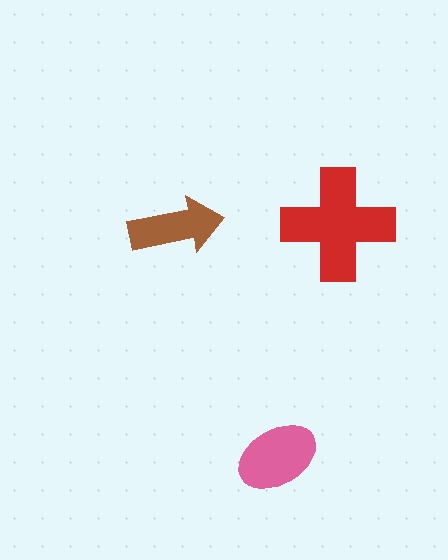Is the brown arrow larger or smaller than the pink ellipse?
Smaller.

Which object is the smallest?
The brown arrow.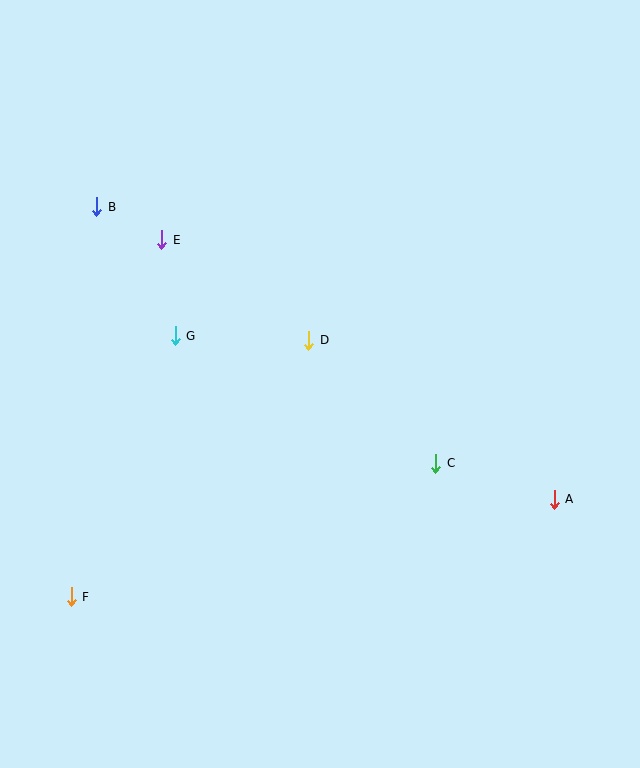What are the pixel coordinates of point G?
Point G is at (175, 336).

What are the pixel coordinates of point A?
Point A is at (554, 499).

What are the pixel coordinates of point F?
Point F is at (71, 597).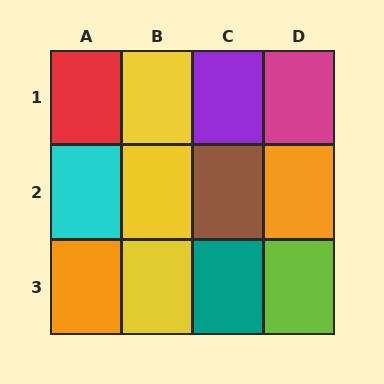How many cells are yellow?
3 cells are yellow.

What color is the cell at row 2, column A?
Cyan.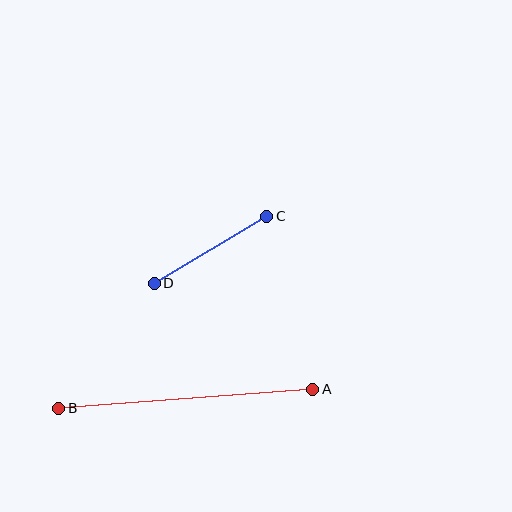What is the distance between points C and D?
The distance is approximately 131 pixels.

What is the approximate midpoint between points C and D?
The midpoint is at approximately (211, 250) pixels.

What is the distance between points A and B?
The distance is approximately 255 pixels.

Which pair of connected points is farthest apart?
Points A and B are farthest apart.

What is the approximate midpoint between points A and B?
The midpoint is at approximately (186, 399) pixels.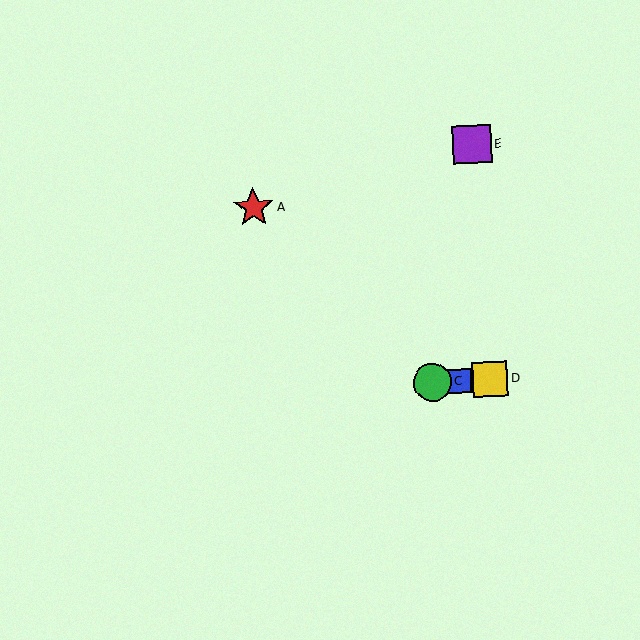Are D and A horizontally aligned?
No, D is at y≈380 and A is at y≈208.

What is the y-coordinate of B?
Object B is at y≈381.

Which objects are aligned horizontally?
Objects B, C, D are aligned horizontally.